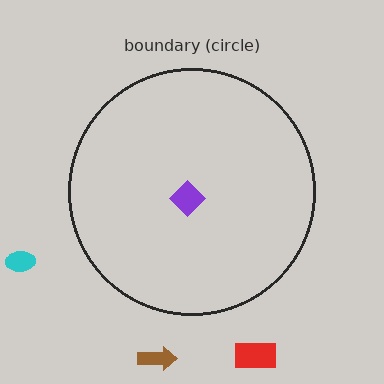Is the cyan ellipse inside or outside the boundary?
Outside.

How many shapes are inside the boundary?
1 inside, 3 outside.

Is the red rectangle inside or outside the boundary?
Outside.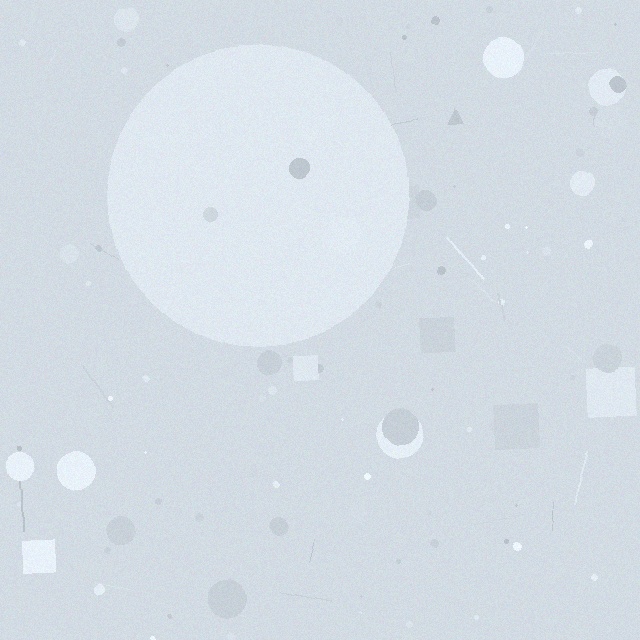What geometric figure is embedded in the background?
A circle is embedded in the background.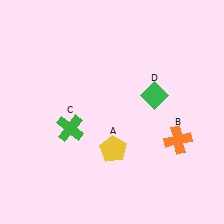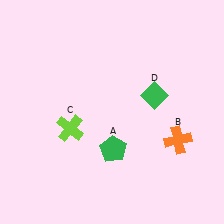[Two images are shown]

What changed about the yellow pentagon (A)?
In Image 1, A is yellow. In Image 2, it changed to green.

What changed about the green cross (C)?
In Image 1, C is green. In Image 2, it changed to lime.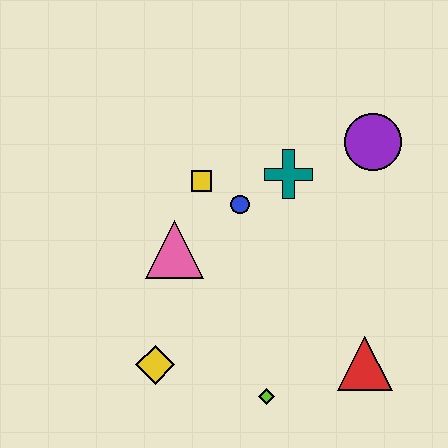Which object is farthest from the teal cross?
The yellow diamond is farthest from the teal cross.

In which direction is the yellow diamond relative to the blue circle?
The yellow diamond is below the blue circle.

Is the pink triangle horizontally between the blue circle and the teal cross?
No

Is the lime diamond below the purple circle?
Yes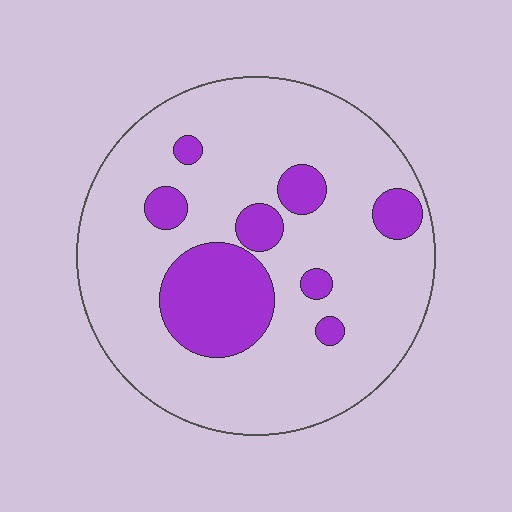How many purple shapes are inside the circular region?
8.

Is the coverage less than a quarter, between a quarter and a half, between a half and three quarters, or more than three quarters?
Less than a quarter.